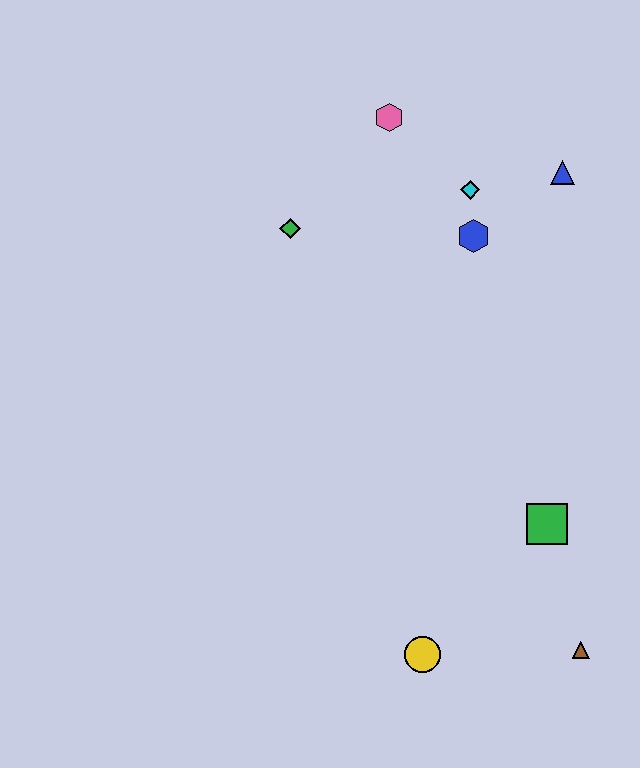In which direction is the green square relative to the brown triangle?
The green square is above the brown triangle.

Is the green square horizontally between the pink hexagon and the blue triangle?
Yes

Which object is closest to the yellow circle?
The brown triangle is closest to the yellow circle.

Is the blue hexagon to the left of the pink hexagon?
No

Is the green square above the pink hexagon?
No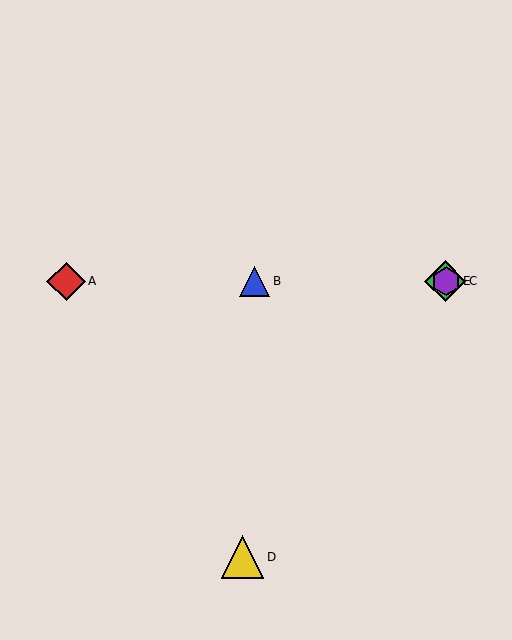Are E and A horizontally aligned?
Yes, both are at y≈281.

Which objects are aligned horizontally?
Objects A, B, C, E are aligned horizontally.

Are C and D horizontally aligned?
No, C is at y≈281 and D is at y≈557.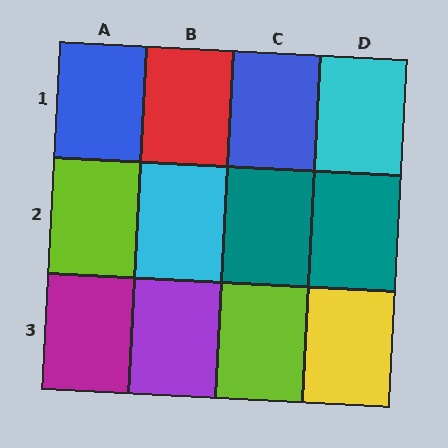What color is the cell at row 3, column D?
Yellow.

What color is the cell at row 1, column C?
Blue.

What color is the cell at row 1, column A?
Blue.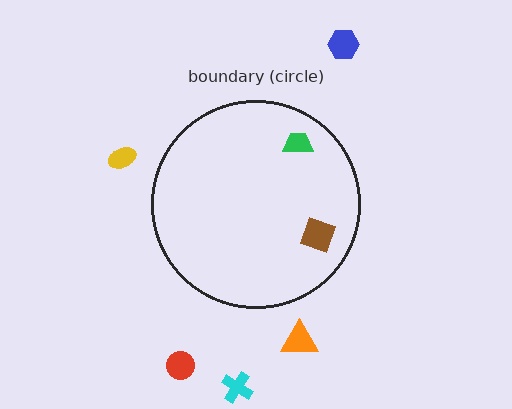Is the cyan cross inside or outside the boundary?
Outside.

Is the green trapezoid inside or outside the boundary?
Inside.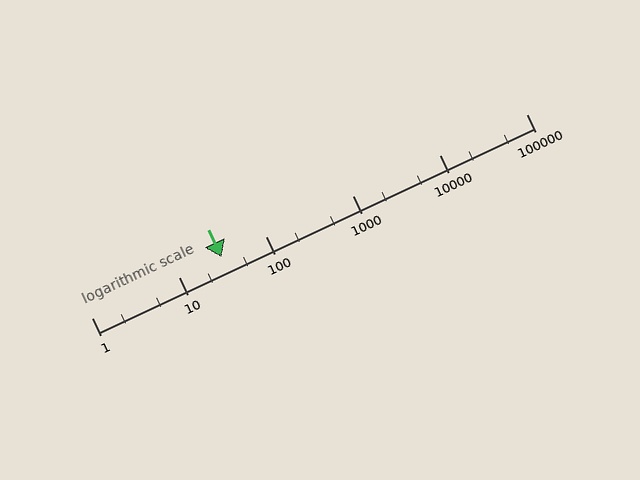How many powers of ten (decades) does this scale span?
The scale spans 5 decades, from 1 to 100000.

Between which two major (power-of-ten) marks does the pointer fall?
The pointer is between 10 and 100.